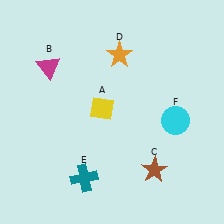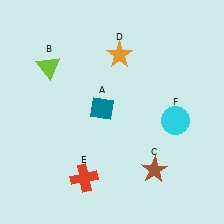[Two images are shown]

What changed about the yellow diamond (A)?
In Image 1, A is yellow. In Image 2, it changed to teal.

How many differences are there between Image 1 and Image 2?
There are 3 differences between the two images.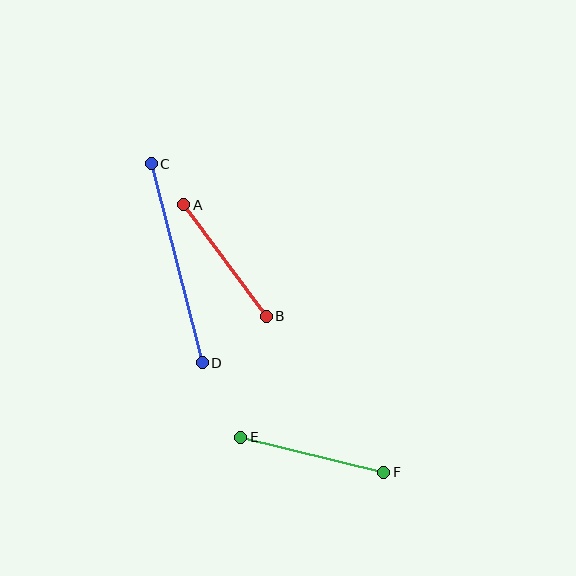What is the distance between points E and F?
The distance is approximately 147 pixels.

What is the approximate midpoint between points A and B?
The midpoint is at approximately (225, 260) pixels.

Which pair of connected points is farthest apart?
Points C and D are farthest apart.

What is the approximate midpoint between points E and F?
The midpoint is at approximately (312, 455) pixels.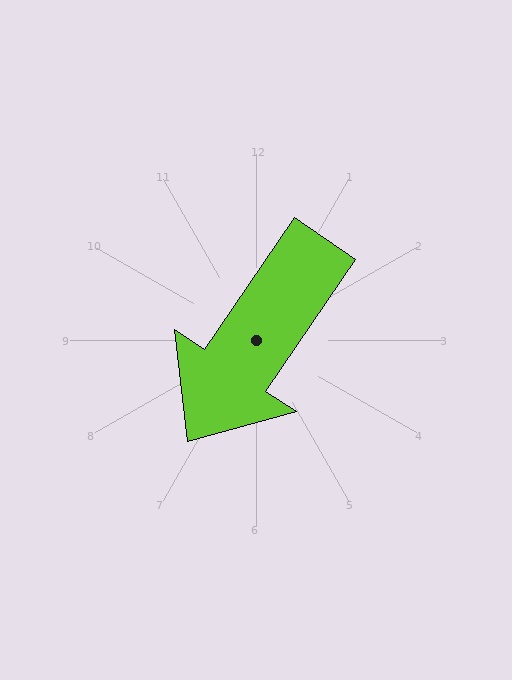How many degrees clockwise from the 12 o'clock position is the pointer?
Approximately 214 degrees.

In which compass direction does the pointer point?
Southwest.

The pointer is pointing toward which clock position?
Roughly 7 o'clock.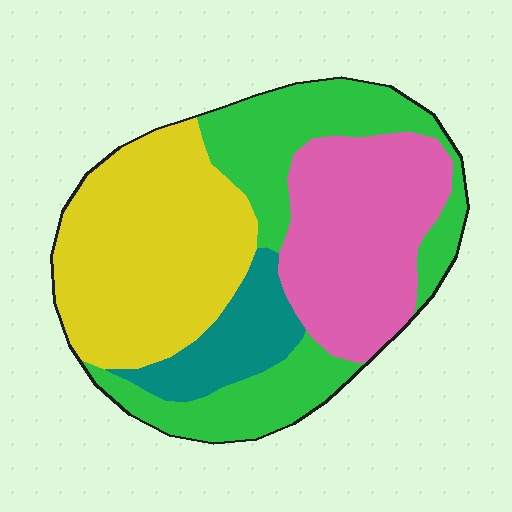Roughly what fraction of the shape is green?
Green takes up about one third (1/3) of the shape.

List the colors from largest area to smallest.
From largest to smallest: yellow, green, pink, teal.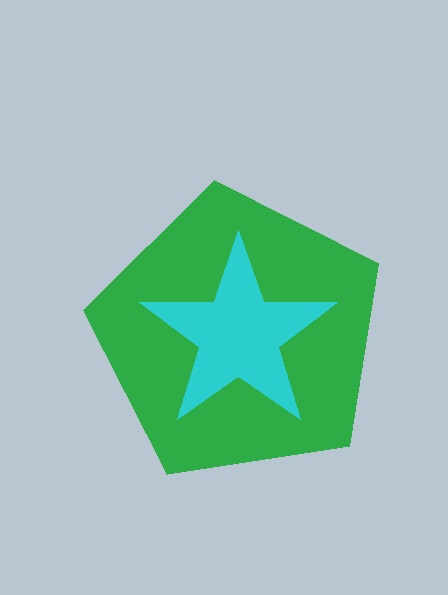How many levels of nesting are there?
2.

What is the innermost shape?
The cyan star.